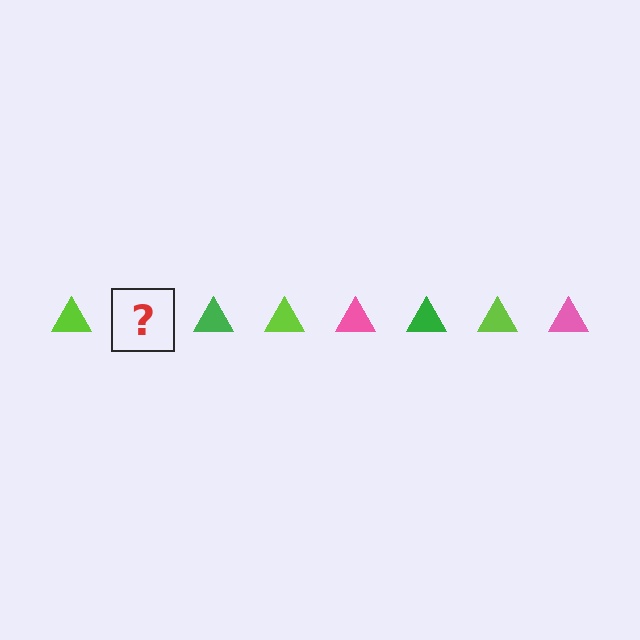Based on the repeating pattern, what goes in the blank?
The blank should be a pink triangle.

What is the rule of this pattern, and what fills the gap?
The rule is that the pattern cycles through lime, pink, green triangles. The gap should be filled with a pink triangle.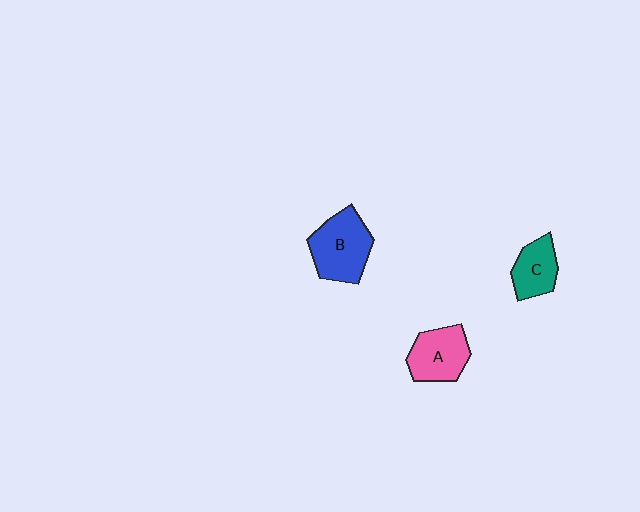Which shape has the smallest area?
Shape C (teal).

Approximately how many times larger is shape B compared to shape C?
Approximately 1.6 times.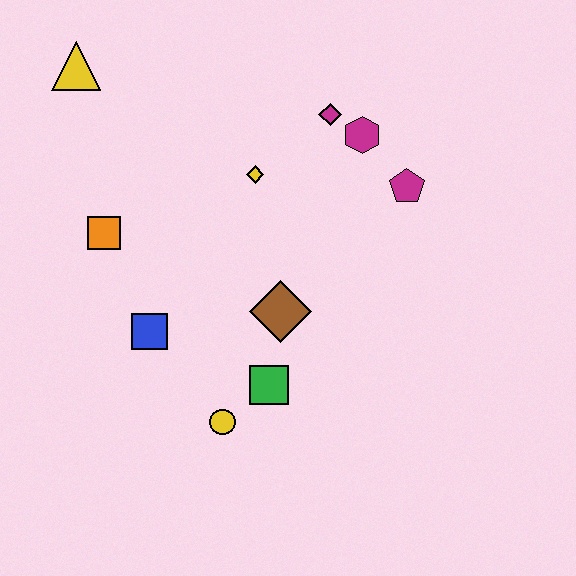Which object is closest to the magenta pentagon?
The magenta hexagon is closest to the magenta pentagon.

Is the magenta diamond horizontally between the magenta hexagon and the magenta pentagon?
No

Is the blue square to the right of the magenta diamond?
No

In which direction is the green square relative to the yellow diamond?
The green square is below the yellow diamond.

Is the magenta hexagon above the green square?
Yes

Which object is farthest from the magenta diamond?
The yellow circle is farthest from the magenta diamond.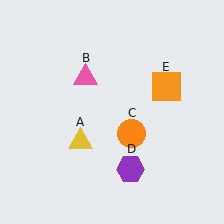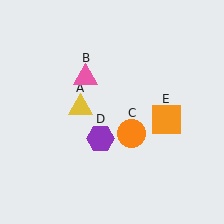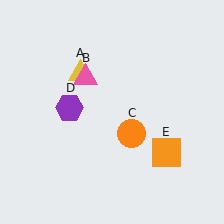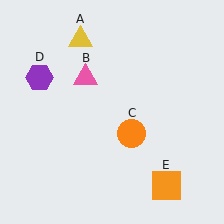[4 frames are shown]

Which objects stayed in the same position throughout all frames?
Pink triangle (object B) and orange circle (object C) remained stationary.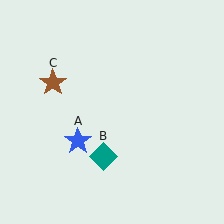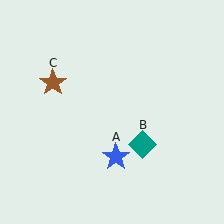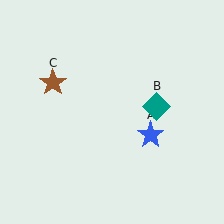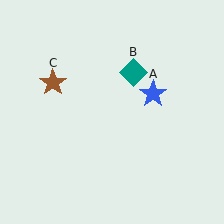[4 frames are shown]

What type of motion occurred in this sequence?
The blue star (object A), teal diamond (object B) rotated counterclockwise around the center of the scene.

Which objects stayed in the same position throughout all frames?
Brown star (object C) remained stationary.